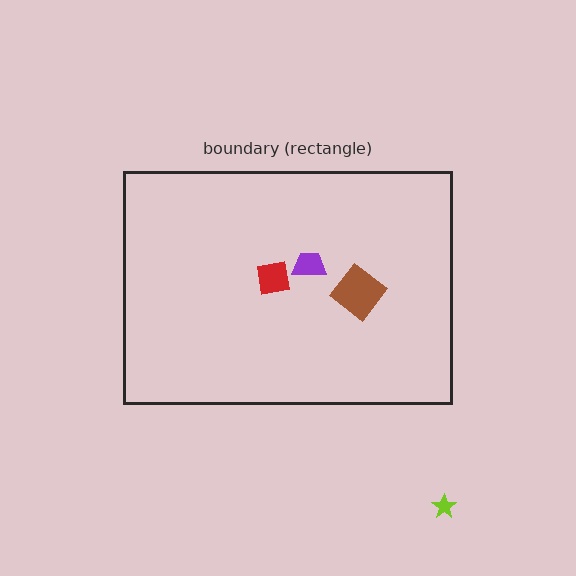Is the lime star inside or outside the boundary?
Outside.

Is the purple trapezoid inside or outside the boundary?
Inside.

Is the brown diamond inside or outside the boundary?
Inside.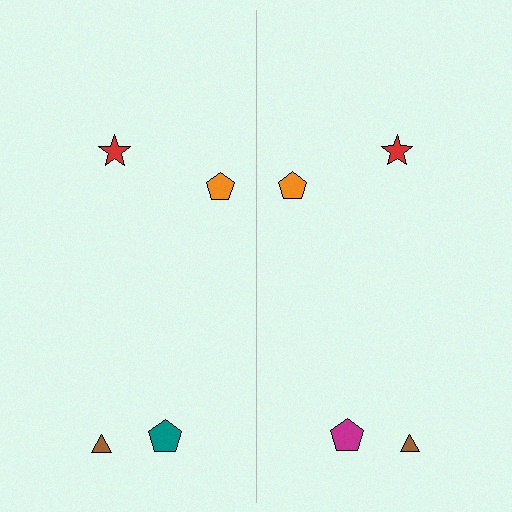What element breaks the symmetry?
The magenta pentagon on the right side breaks the symmetry — its mirror counterpart is teal.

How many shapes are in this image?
There are 8 shapes in this image.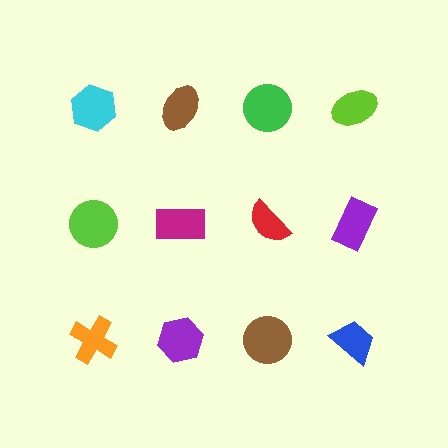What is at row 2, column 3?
A red semicircle.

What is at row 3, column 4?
A blue trapezoid.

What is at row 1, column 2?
A brown ellipse.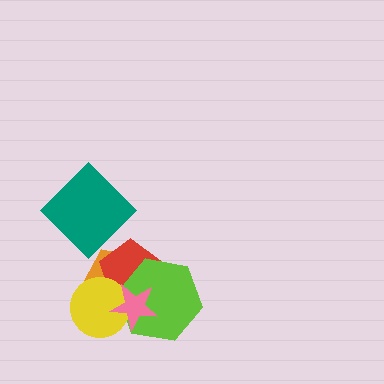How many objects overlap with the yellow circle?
4 objects overlap with the yellow circle.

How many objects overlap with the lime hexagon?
4 objects overlap with the lime hexagon.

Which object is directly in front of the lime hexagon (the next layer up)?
The yellow circle is directly in front of the lime hexagon.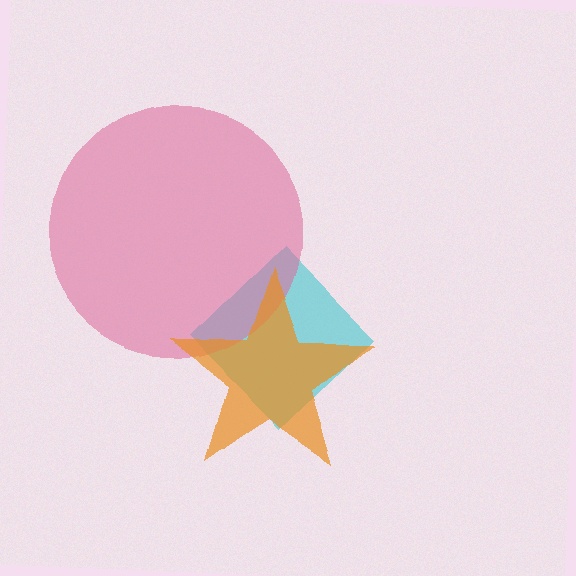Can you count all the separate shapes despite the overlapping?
Yes, there are 3 separate shapes.